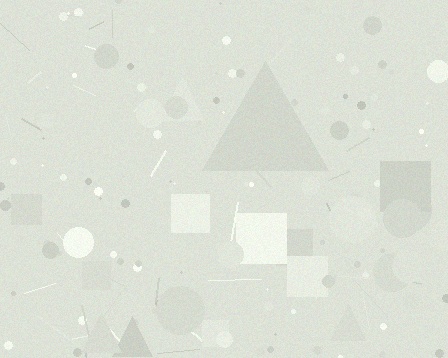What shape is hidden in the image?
A triangle is hidden in the image.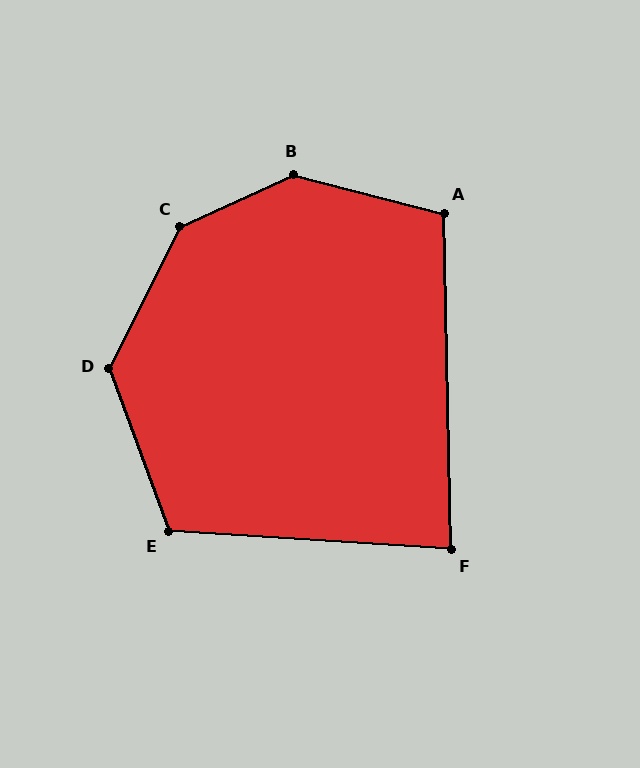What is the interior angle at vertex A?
Approximately 106 degrees (obtuse).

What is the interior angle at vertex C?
Approximately 141 degrees (obtuse).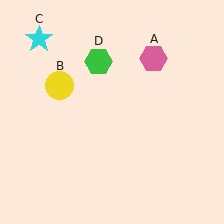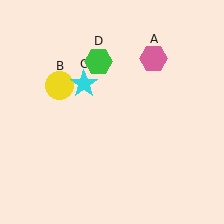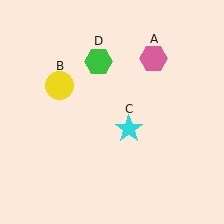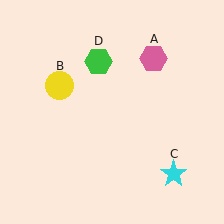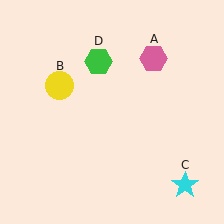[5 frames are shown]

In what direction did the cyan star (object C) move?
The cyan star (object C) moved down and to the right.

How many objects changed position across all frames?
1 object changed position: cyan star (object C).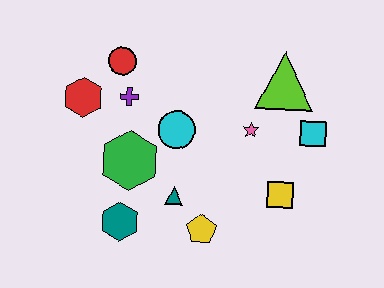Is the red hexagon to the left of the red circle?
Yes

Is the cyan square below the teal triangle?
No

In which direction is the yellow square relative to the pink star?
The yellow square is below the pink star.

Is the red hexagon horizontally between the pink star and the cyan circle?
No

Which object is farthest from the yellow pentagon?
The red circle is farthest from the yellow pentagon.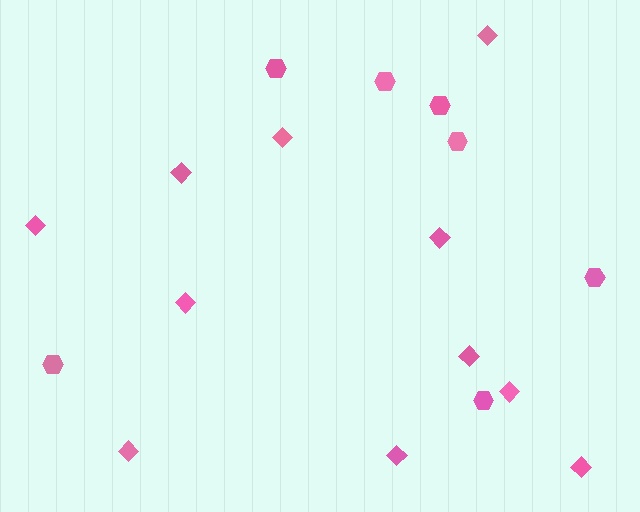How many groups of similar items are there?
There are 2 groups: one group of hexagons (7) and one group of diamonds (11).